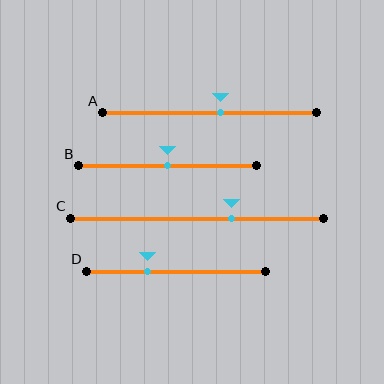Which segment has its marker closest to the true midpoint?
Segment B has its marker closest to the true midpoint.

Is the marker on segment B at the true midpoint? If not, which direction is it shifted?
Yes, the marker on segment B is at the true midpoint.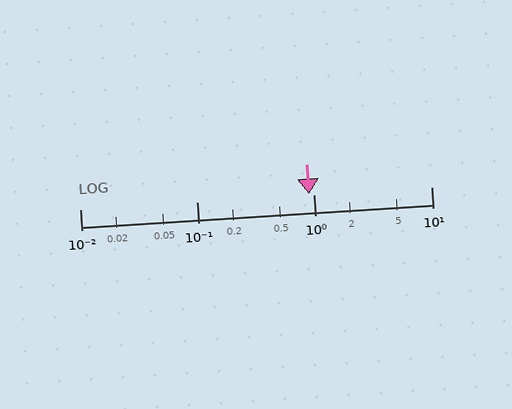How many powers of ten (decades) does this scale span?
The scale spans 3 decades, from 0.01 to 10.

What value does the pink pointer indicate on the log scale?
The pointer indicates approximately 0.91.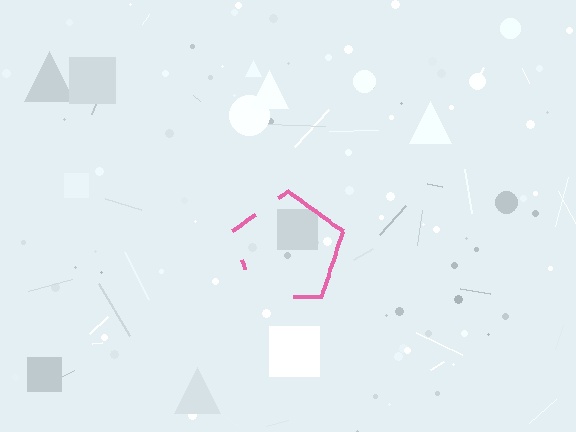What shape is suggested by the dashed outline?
The dashed outline suggests a pentagon.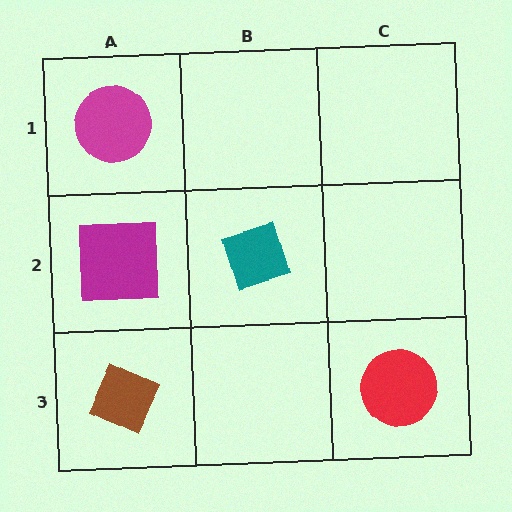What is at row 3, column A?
A brown diamond.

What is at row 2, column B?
A teal diamond.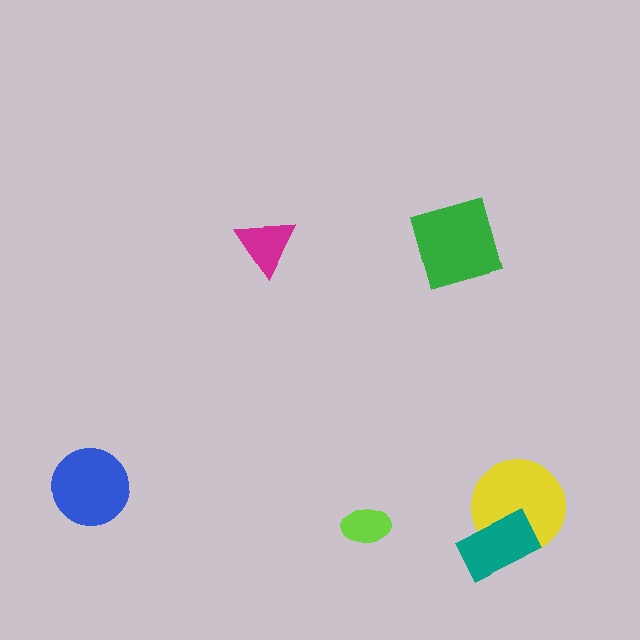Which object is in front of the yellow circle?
The teal rectangle is in front of the yellow circle.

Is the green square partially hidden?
No, no other shape covers it.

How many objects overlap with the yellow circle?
1 object overlaps with the yellow circle.